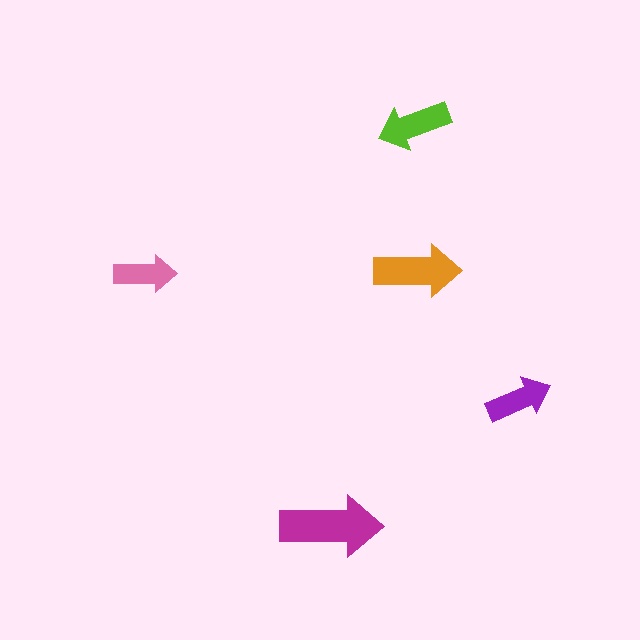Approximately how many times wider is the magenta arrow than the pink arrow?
About 1.5 times wider.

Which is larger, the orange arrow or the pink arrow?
The orange one.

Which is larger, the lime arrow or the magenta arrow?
The magenta one.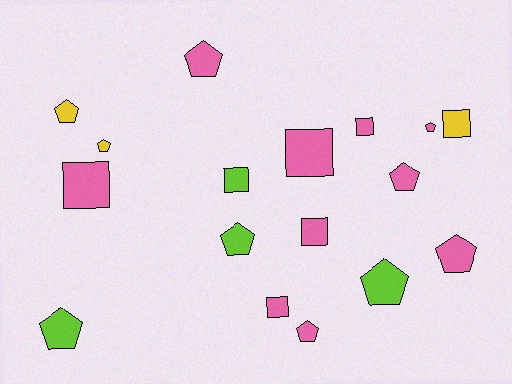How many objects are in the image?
There are 17 objects.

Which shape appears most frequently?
Pentagon, with 10 objects.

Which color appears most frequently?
Pink, with 10 objects.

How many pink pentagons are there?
There are 5 pink pentagons.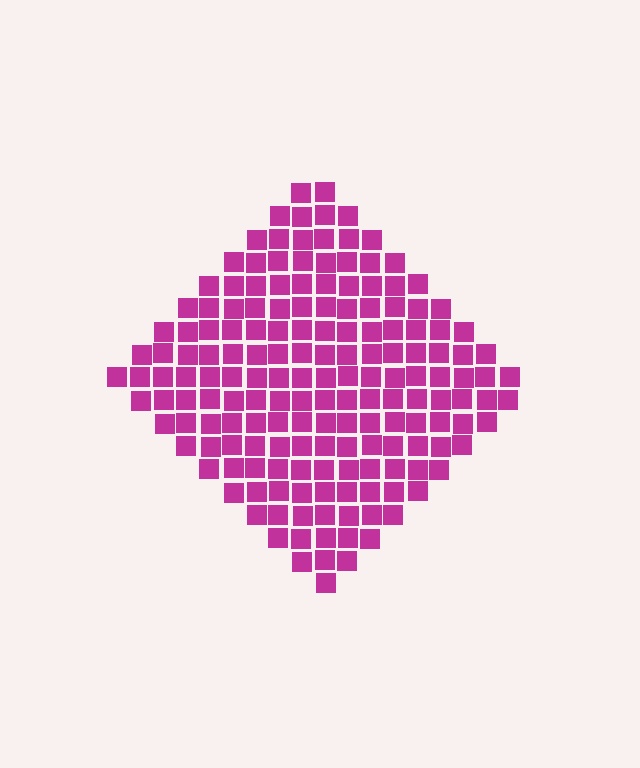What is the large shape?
The large shape is a diamond.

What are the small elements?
The small elements are squares.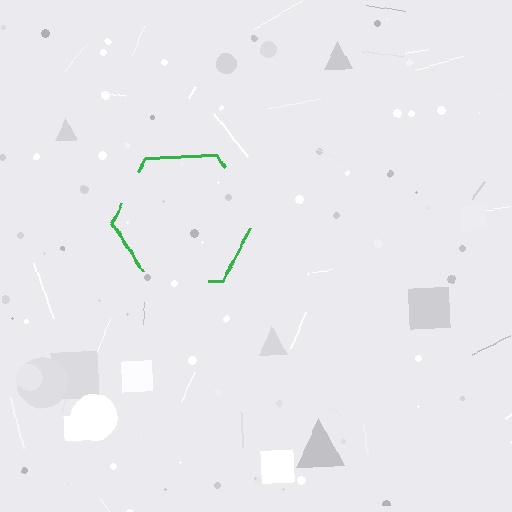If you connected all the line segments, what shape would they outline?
They would outline a hexagon.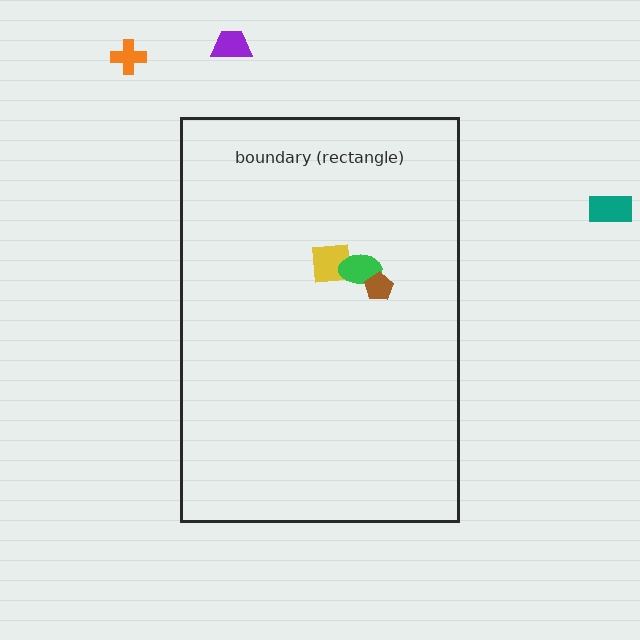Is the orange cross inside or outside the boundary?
Outside.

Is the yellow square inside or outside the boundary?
Inside.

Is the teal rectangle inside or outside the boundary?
Outside.